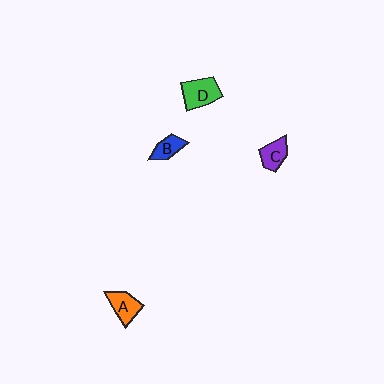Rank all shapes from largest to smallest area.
From largest to smallest: D (green), A (orange), C (purple), B (blue).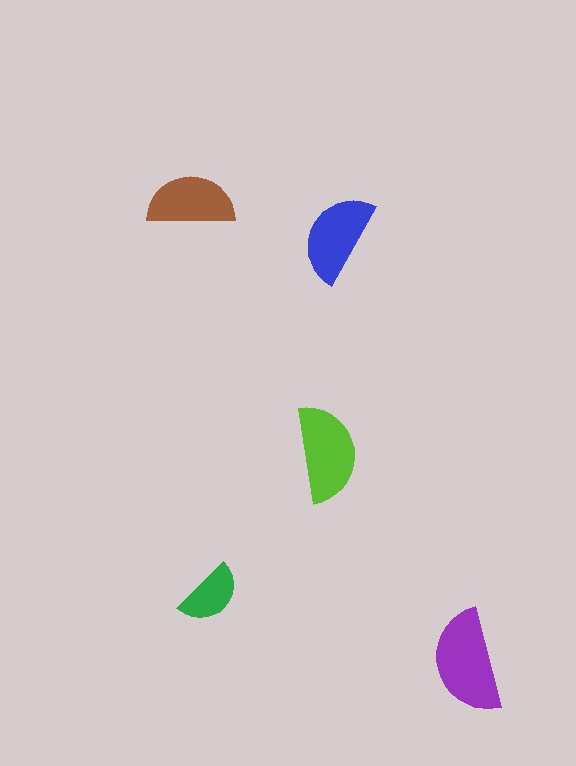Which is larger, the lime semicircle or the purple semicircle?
The purple one.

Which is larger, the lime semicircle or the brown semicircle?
The lime one.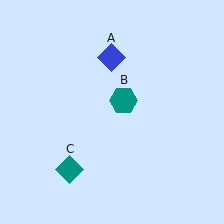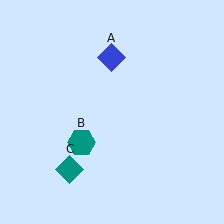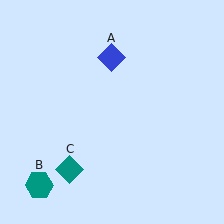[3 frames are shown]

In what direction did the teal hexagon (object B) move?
The teal hexagon (object B) moved down and to the left.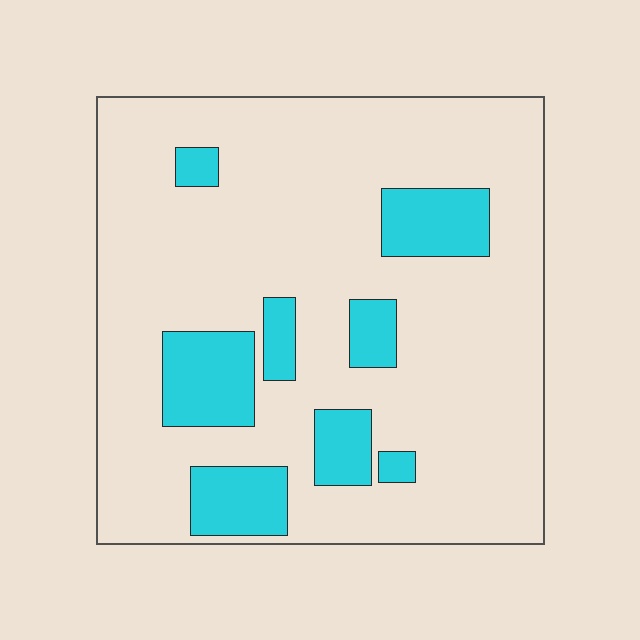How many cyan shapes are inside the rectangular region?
8.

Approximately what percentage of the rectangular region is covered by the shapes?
Approximately 20%.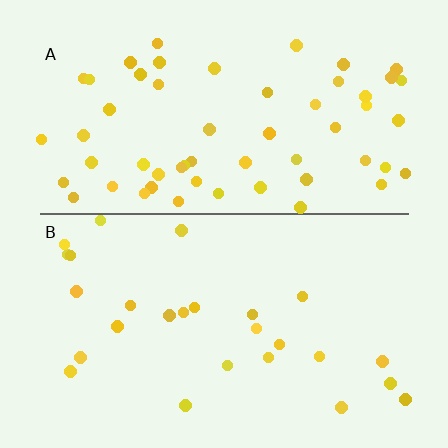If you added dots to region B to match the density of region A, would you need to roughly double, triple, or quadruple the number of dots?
Approximately double.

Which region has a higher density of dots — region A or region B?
A (the top).